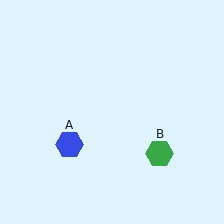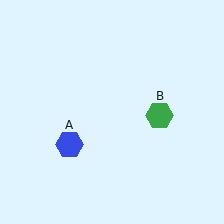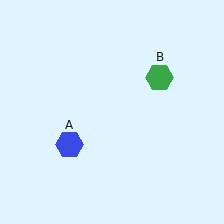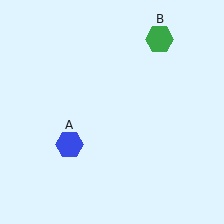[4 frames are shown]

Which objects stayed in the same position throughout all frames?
Blue hexagon (object A) remained stationary.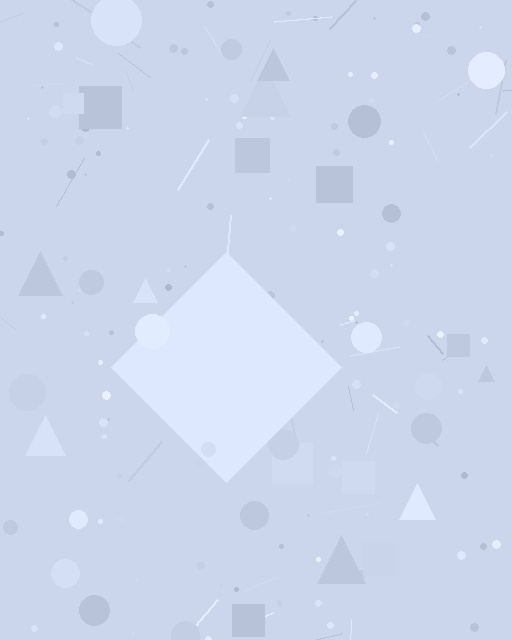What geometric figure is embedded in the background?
A diamond is embedded in the background.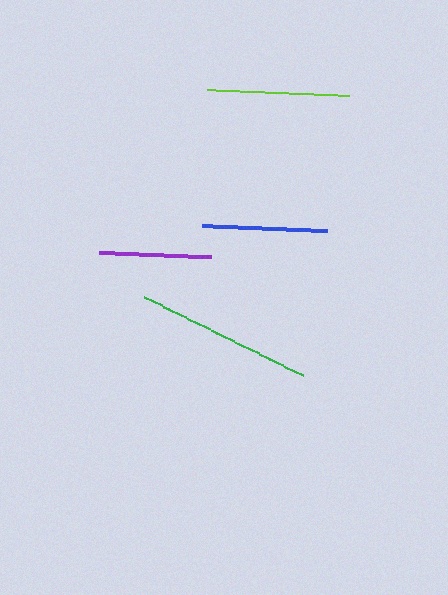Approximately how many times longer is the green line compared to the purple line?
The green line is approximately 1.6 times the length of the purple line.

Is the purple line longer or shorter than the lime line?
The lime line is longer than the purple line.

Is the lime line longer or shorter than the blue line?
The lime line is longer than the blue line.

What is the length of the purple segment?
The purple segment is approximately 112 pixels long.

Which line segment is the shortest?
The purple line is the shortest at approximately 112 pixels.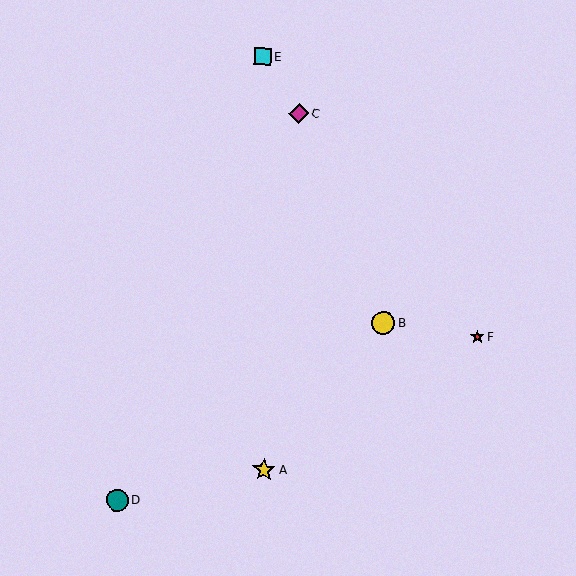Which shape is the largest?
The yellow circle (labeled B) is the largest.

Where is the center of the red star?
The center of the red star is at (477, 337).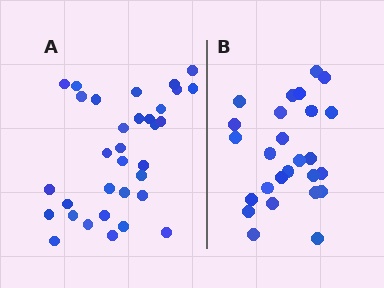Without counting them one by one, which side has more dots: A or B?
Region A (the left region) has more dots.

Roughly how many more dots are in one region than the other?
Region A has roughly 8 or so more dots than region B.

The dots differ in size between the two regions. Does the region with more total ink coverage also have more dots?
No. Region B has more total ink coverage because its dots are larger, but region A actually contains more individual dots. Total area can be misleading — the number of items is what matters here.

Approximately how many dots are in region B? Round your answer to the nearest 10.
About 30 dots. (The exact count is 26, which rounds to 30.)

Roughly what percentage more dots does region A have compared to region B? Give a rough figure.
About 25% more.